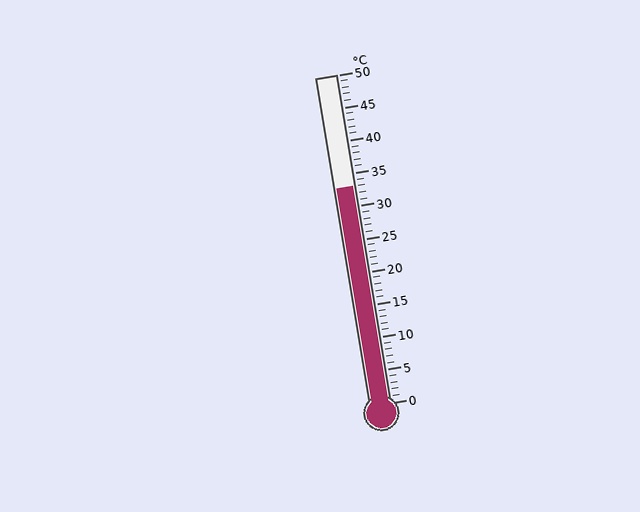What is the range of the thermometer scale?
The thermometer scale ranges from 0°C to 50°C.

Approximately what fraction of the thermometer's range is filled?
The thermometer is filled to approximately 65% of its range.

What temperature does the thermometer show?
The thermometer shows approximately 33°C.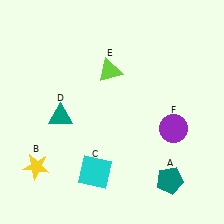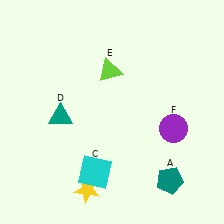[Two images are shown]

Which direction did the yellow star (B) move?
The yellow star (B) moved right.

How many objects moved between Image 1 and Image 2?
1 object moved between the two images.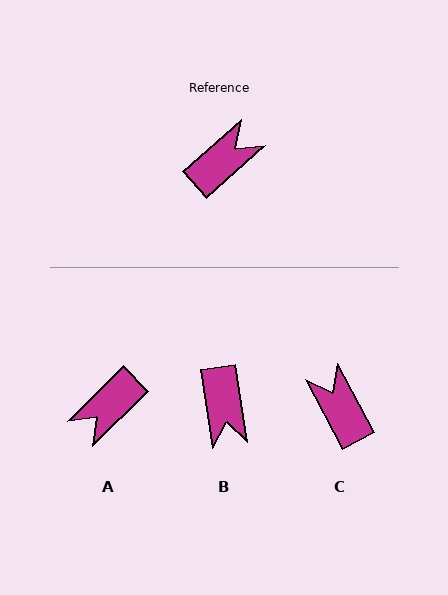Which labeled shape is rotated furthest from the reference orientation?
A, about 177 degrees away.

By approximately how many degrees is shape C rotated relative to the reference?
Approximately 76 degrees counter-clockwise.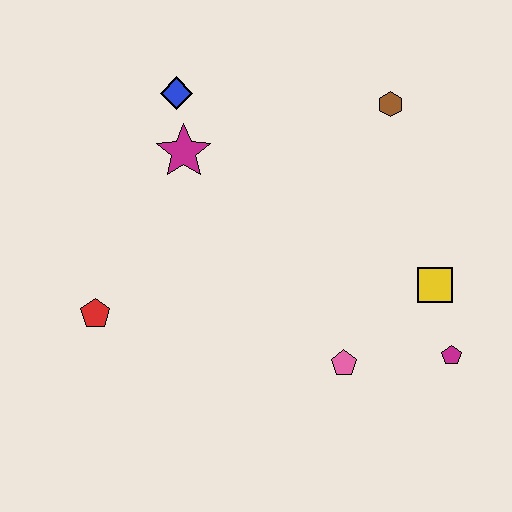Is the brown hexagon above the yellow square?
Yes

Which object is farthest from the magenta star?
The magenta pentagon is farthest from the magenta star.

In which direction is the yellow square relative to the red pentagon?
The yellow square is to the right of the red pentagon.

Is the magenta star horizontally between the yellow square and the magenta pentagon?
No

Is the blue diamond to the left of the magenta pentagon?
Yes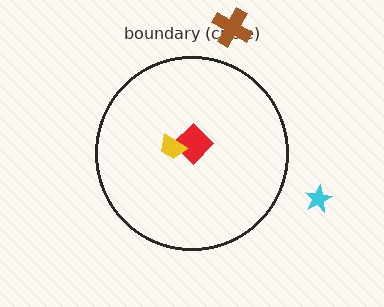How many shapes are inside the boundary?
2 inside, 2 outside.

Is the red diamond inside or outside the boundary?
Inside.